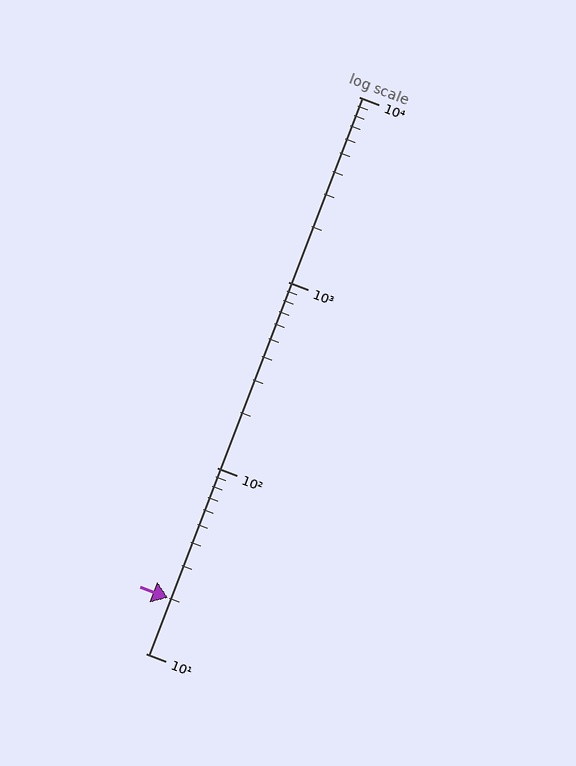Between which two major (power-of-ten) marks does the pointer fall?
The pointer is between 10 and 100.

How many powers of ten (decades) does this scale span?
The scale spans 3 decades, from 10 to 10000.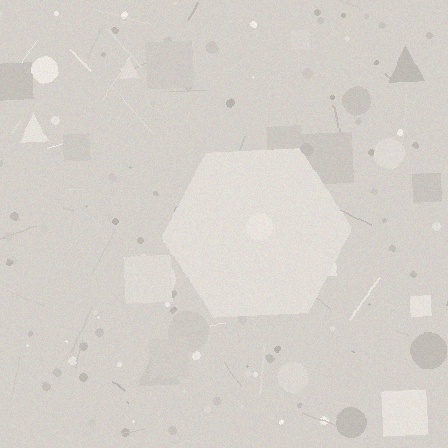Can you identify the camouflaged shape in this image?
The camouflaged shape is a hexagon.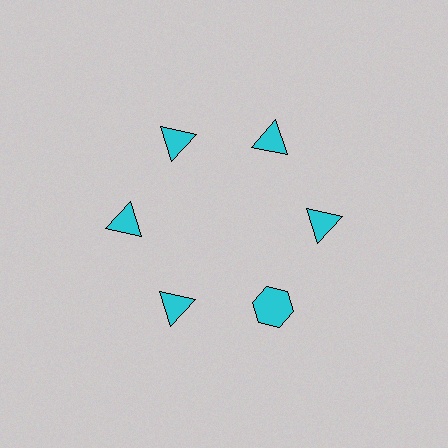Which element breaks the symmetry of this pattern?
The cyan hexagon at roughly the 5 o'clock position breaks the symmetry. All other shapes are cyan triangles.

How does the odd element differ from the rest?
It has a different shape: hexagon instead of triangle.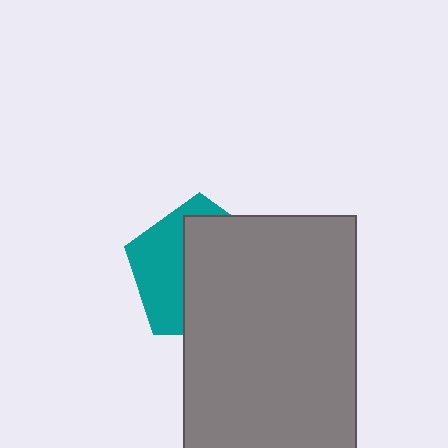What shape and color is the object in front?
The object in front is a gray rectangle.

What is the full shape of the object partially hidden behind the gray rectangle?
The partially hidden object is a teal pentagon.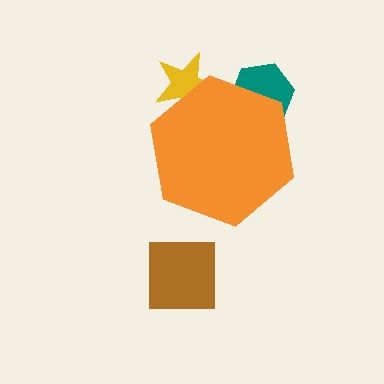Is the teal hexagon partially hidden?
Yes, the teal hexagon is partially hidden behind the orange hexagon.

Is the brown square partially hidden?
No, the brown square is fully visible.